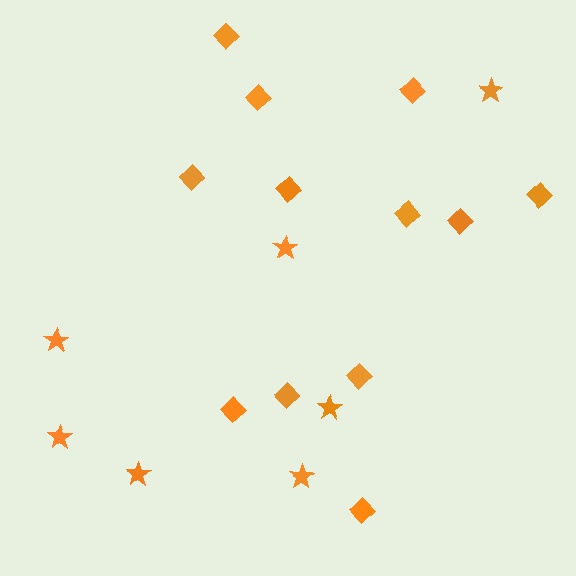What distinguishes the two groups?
There are 2 groups: one group of stars (7) and one group of diamonds (12).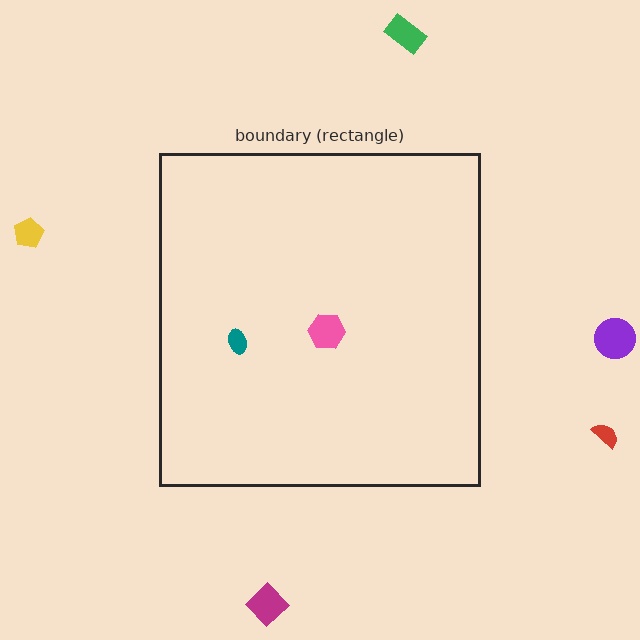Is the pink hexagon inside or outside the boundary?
Inside.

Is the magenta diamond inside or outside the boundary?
Outside.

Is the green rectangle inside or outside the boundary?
Outside.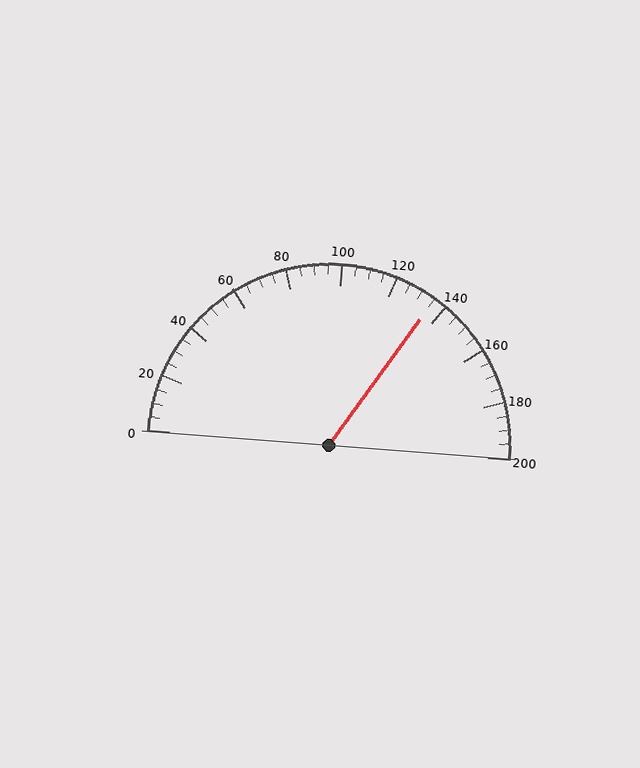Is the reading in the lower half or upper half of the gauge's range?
The reading is in the upper half of the range (0 to 200).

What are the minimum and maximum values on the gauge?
The gauge ranges from 0 to 200.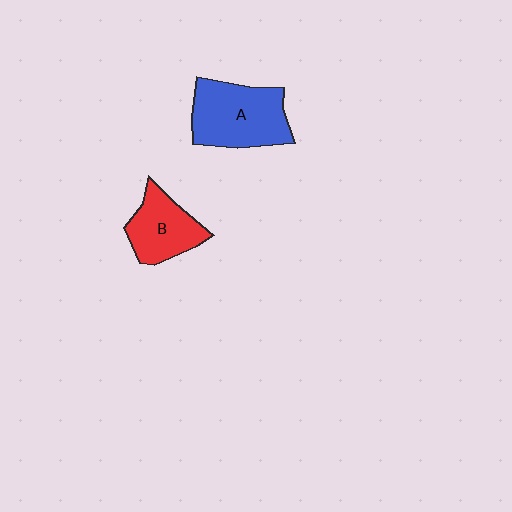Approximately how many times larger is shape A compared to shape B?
Approximately 1.4 times.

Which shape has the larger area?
Shape A (blue).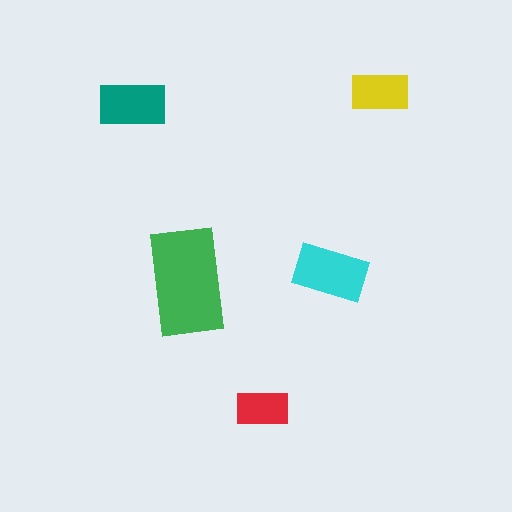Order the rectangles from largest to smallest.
the green one, the cyan one, the teal one, the yellow one, the red one.